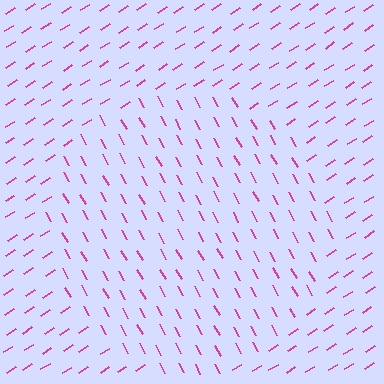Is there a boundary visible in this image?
Yes, there is a texture boundary formed by a change in line orientation.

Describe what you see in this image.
The image is filled with small magenta line segments. A circle region in the image has lines oriented differently from the surrounding lines, creating a visible texture boundary.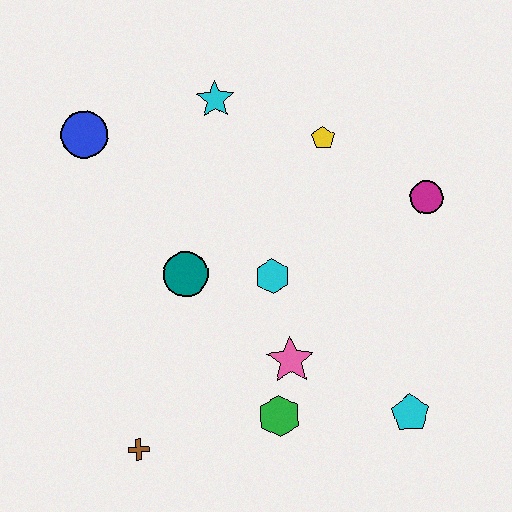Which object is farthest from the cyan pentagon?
The blue circle is farthest from the cyan pentagon.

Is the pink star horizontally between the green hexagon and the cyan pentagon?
Yes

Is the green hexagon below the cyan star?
Yes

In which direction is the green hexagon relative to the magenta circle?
The green hexagon is below the magenta circle.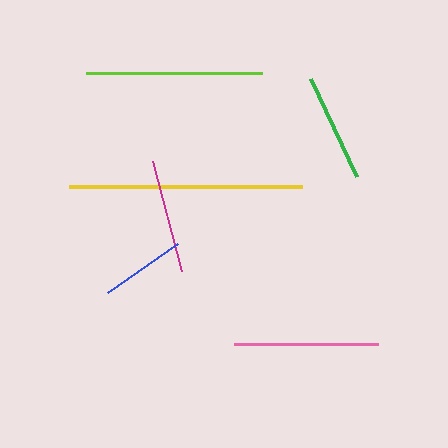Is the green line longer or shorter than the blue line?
The green line is longer than the blue line.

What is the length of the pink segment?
The pink segment is approximately 144 pixels long.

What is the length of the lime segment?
The lime segment is approximately 177 pixels long.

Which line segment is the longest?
The yellow line is the longest at approximately 233 pixels.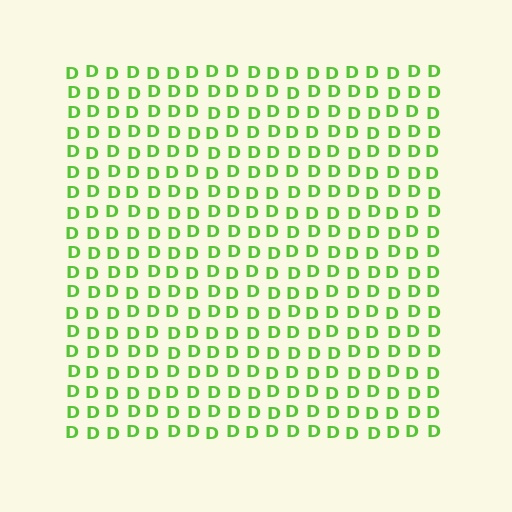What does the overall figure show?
The overall figure shows a square.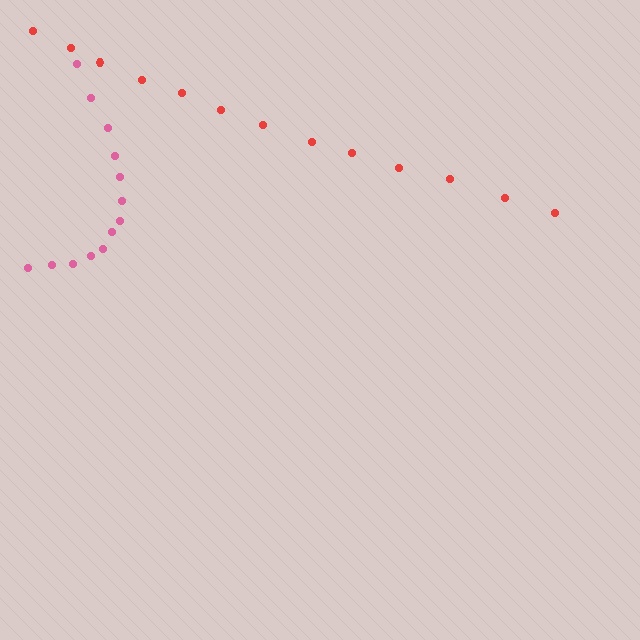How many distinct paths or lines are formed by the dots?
There are 2 distinct paths.